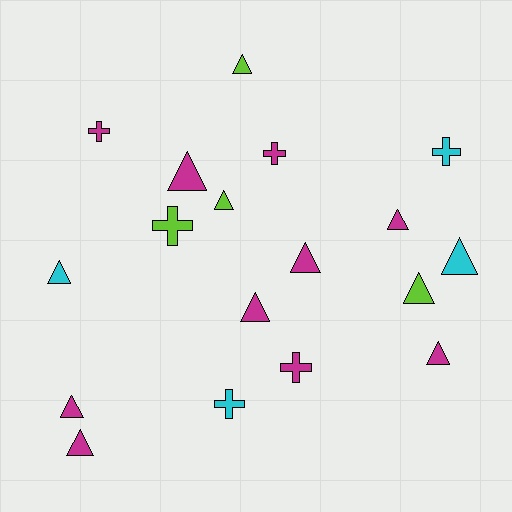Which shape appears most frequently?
Triangle, with 12 objects.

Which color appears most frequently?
Magenta, with 10 objects.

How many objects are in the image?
There are 18 objects.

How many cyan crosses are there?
There are 2 cyan crosses.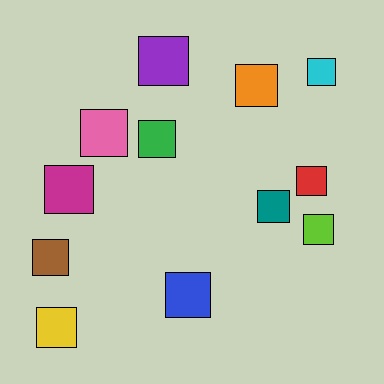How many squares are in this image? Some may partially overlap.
There are 12 squares.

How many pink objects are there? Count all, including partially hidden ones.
There is 1 pink object.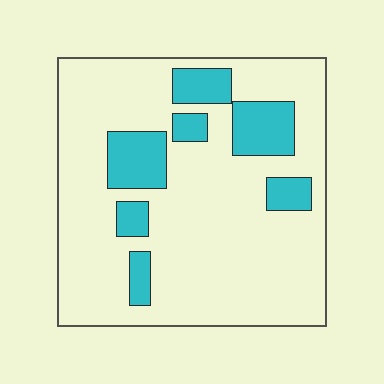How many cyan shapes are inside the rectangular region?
7.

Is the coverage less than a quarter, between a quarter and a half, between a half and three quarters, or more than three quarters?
Less than a quarter.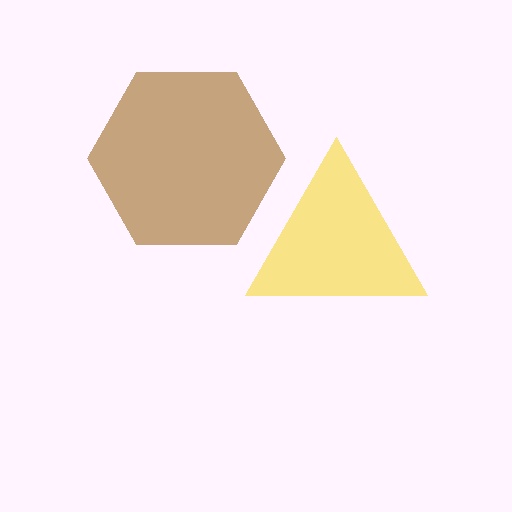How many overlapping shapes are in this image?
There are 2 overlapping shapes in the image.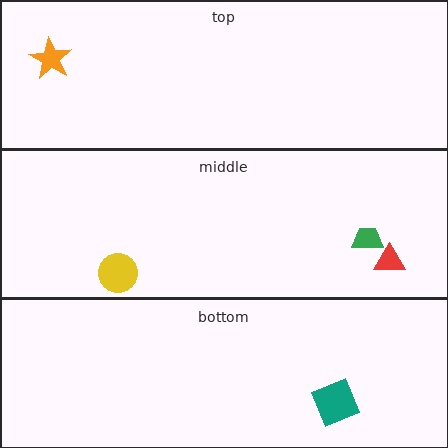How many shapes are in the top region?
1.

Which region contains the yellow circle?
The middle region.